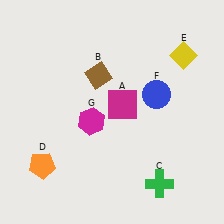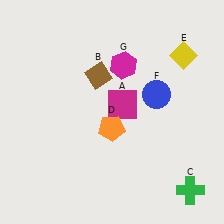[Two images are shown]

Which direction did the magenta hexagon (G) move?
The magenta hexagon (G) moved up.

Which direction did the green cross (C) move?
The green cross (C) moved right.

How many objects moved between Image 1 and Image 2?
3 objects moved between the two images.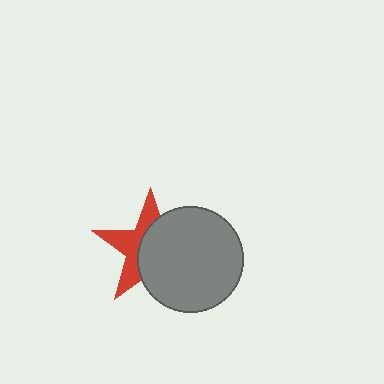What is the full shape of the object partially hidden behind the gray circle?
The partially hidden object is a red star.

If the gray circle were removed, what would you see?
You would see the complete red star.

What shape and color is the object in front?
The object in front is a gray circle.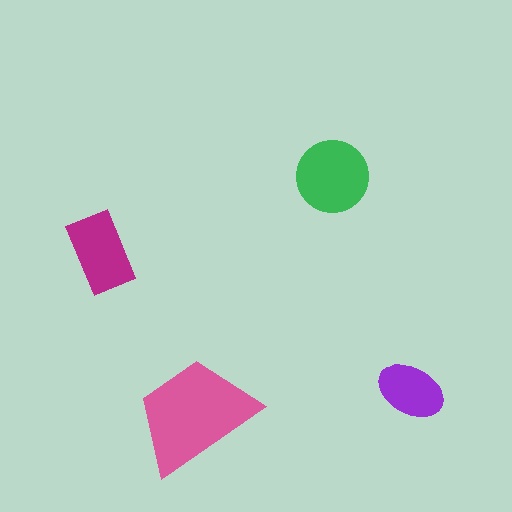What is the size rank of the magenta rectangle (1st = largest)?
3rd.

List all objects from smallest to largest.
The purple ellipse, the magenta rectangle, the green circle, the pink trapezoid.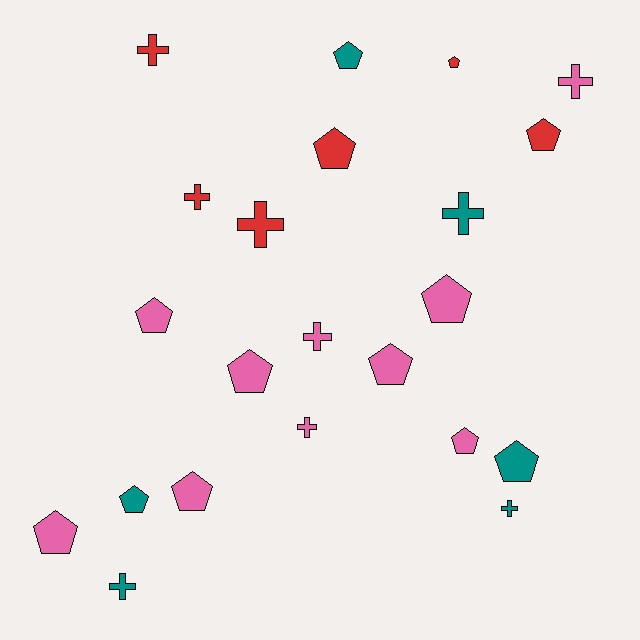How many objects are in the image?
There are 22 objects.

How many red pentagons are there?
There are 3 red pentagons.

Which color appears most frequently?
Pink, with 10 objects.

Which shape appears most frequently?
Pentagon, with 13 objects.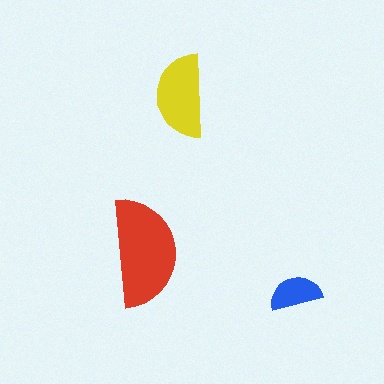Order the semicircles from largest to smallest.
the red one, the yellow one, the blue one.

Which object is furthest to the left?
The red semicircle is leftmost.